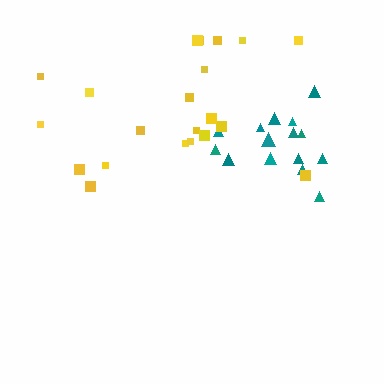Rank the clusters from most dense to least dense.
teal, yellow.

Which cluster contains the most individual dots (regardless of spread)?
Yellow (21).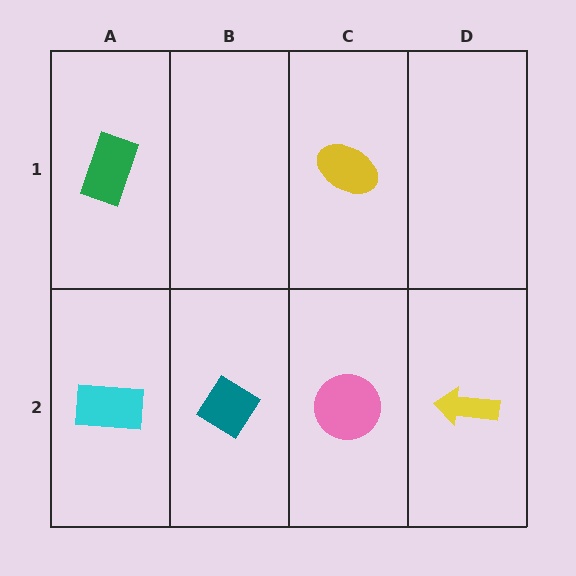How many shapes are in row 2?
4 shapes.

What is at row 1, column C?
A yellow ellipse.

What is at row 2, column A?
A cyan rectangle.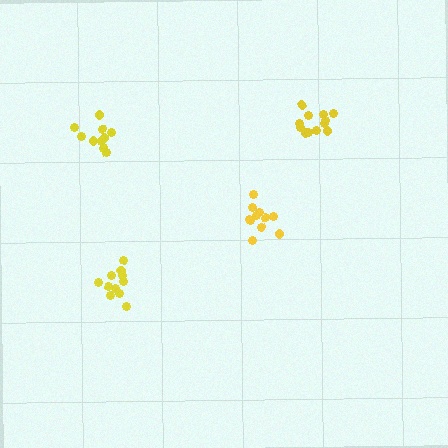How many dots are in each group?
Group 1: 12 dots, Group 2: 11 dots, Group 3: 11 dots, Group 4: 10 dots (44 total).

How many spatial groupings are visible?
There are 4 spatial groupings.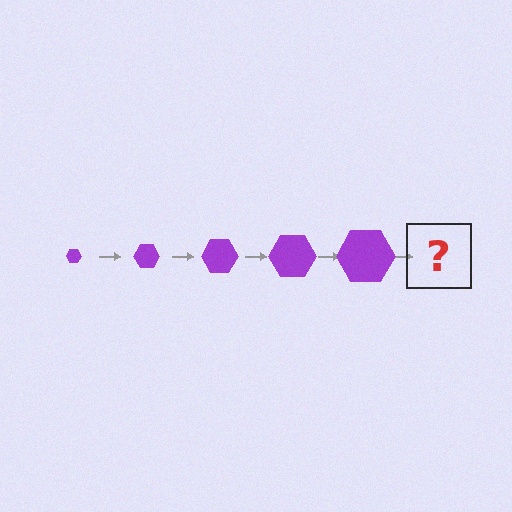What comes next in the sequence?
The next element should be a purple hexagon, larger than the previous one.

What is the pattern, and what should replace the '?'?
The pattern is that the hexagon gets progressively larger each step. The '?' should be a purple hexagon, larger than the previous one.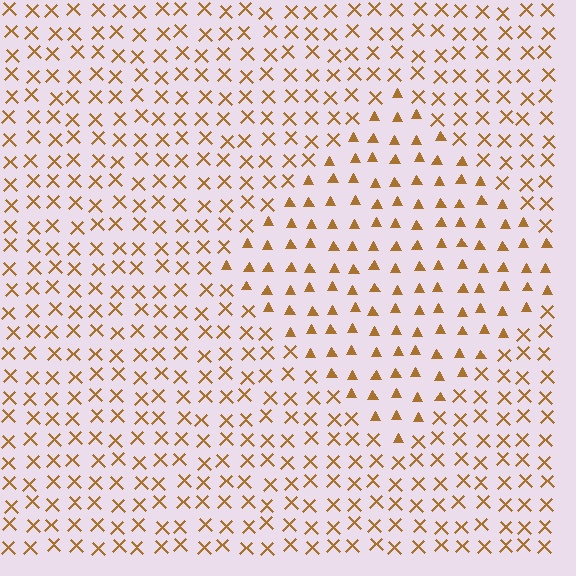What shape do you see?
I see a diamond.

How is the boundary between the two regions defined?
The boundary is defined by a change in element shape: triangles inside vs. X marks outside. All elements share the same color and spacing.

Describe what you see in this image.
The image is filled with small brown elements arranged in a uniform grid. A diamond-shaped region contains triangles, while the surrounding area contains X marks. The boundary is defined purely by the change in element shape.